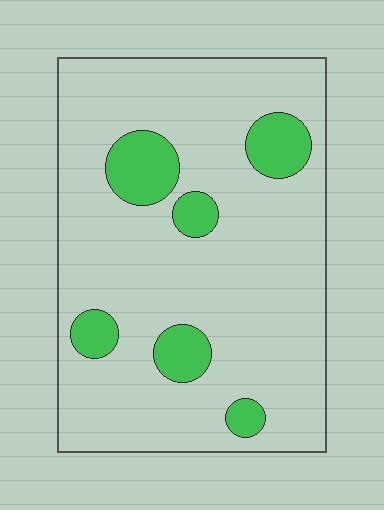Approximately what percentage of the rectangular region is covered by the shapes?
Approximately 15%.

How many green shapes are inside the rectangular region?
6.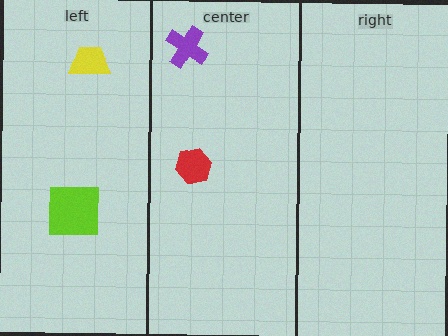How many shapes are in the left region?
2.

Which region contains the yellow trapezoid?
The left region.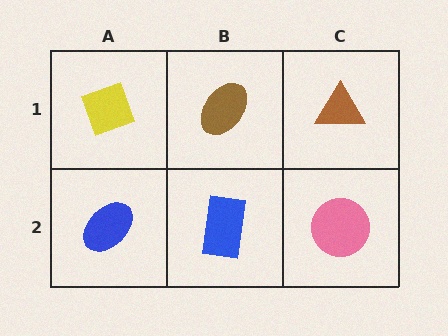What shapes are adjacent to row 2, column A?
A yellow diamond (row 1, column A), a blue rectangle (row 2, column B).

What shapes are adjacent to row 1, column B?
A blue rectangle (row 2, column B), a yellow diamond (row 1, column A), a brown triangle (row 1, column C).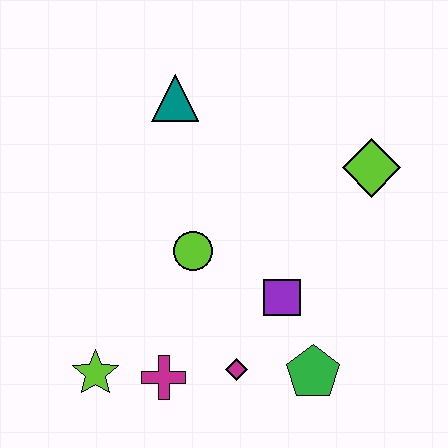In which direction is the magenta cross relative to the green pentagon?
The magenta cross is to the left of the green pentagon.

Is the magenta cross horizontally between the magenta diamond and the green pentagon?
No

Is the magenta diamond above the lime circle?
No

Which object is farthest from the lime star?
The lime diamond is farthest from the lime star.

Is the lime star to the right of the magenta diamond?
No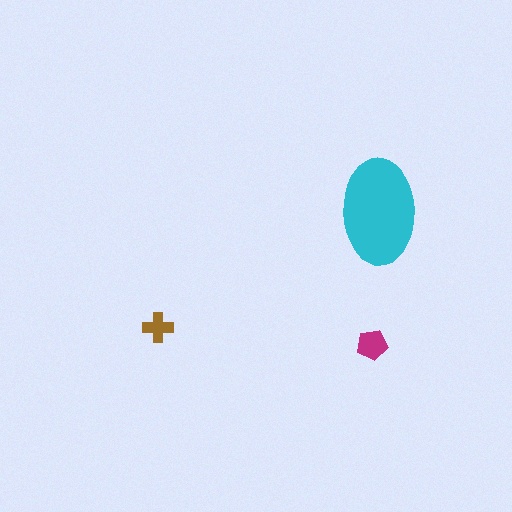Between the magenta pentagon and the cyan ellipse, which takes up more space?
The cyan ellipse.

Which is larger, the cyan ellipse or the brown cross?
The cyan ellipse.